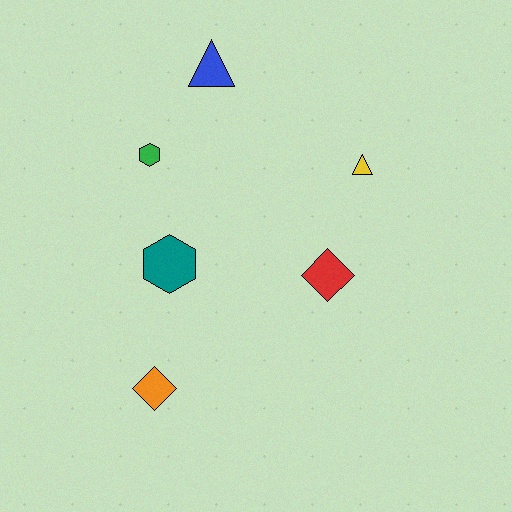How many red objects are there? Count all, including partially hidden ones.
There is 1 red object.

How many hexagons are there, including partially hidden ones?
There are 2 hexagons.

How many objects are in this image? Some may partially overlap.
There are 6 objects.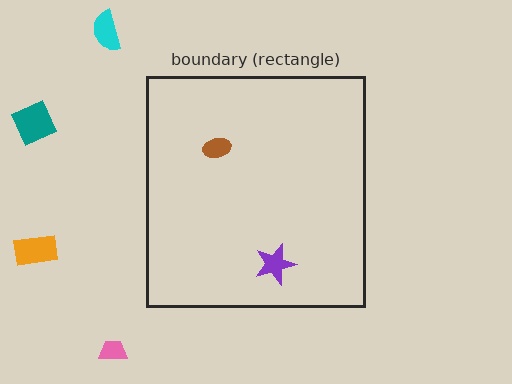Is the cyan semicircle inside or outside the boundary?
Outside.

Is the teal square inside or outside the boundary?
Outside.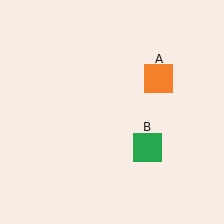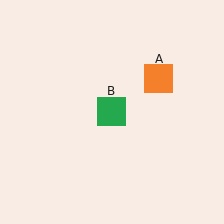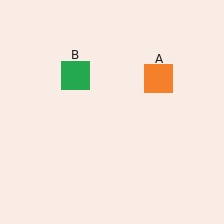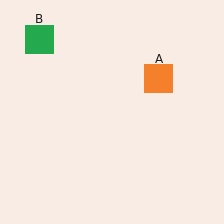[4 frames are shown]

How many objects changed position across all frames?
1 object changed position: green square (object B).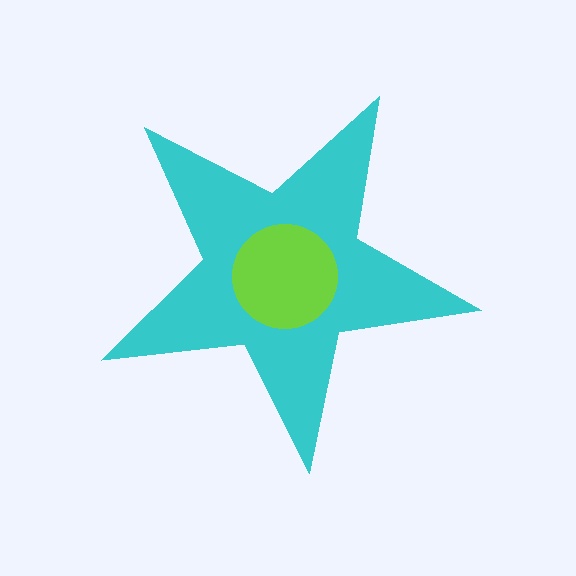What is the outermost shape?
The cyan star.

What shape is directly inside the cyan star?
The lime circle.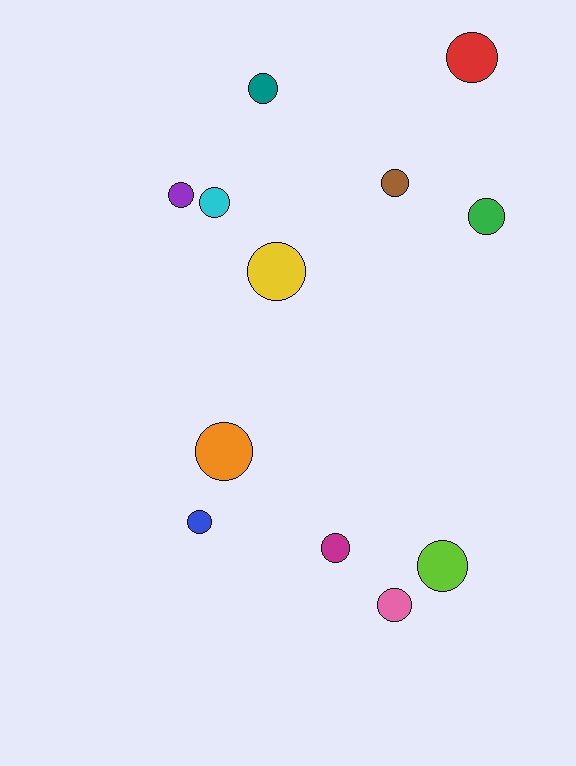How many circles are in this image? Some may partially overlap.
There are 12 circles.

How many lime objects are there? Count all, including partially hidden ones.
There is 1 lime object.